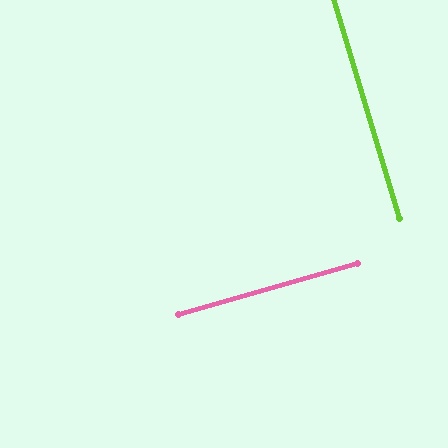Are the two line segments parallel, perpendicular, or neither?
Perpendicular — they meet at approximately 89°.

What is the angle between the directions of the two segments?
Approximately 89 degrees.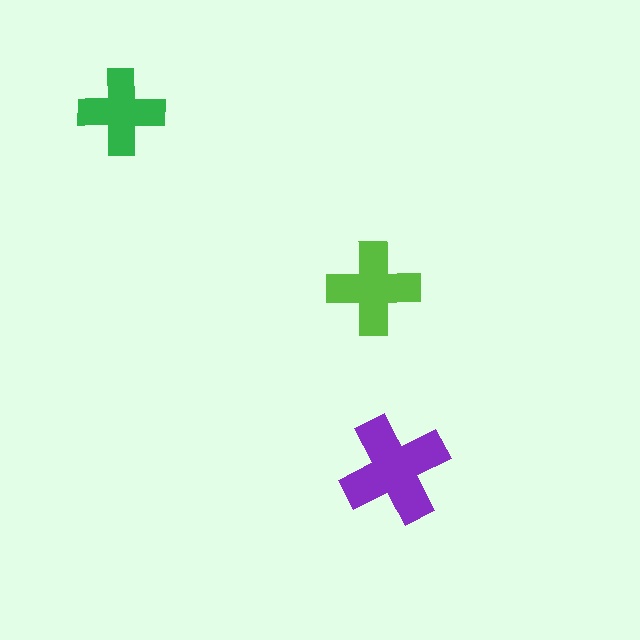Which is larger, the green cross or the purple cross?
The purple one.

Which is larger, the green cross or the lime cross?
The lime one.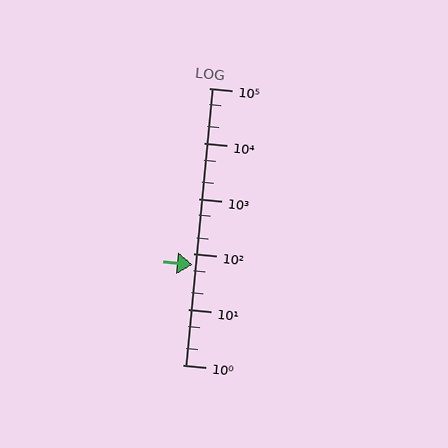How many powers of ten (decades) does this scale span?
The scale spans 5 decades, from 1 to 100000.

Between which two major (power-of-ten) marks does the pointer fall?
The pointer is between 10 and 100.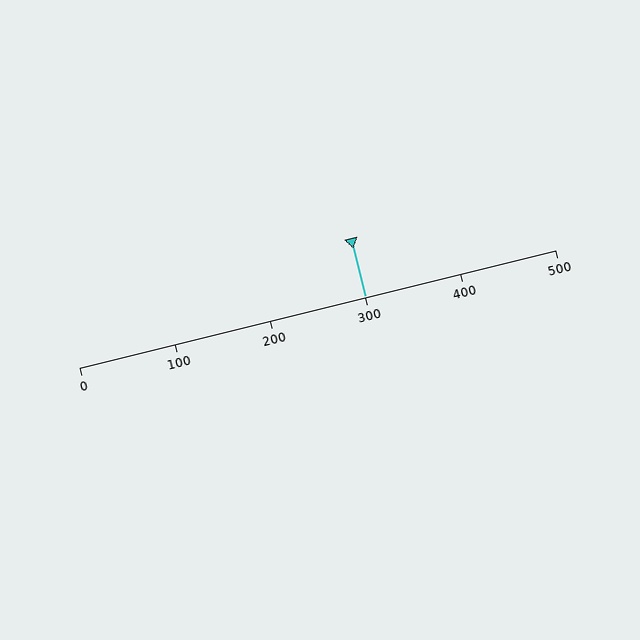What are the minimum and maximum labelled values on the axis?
The axis runs from 0 to 500.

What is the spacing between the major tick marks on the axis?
The major ticks are spaced 100 apart.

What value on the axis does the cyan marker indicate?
The marker indicates approximately 300.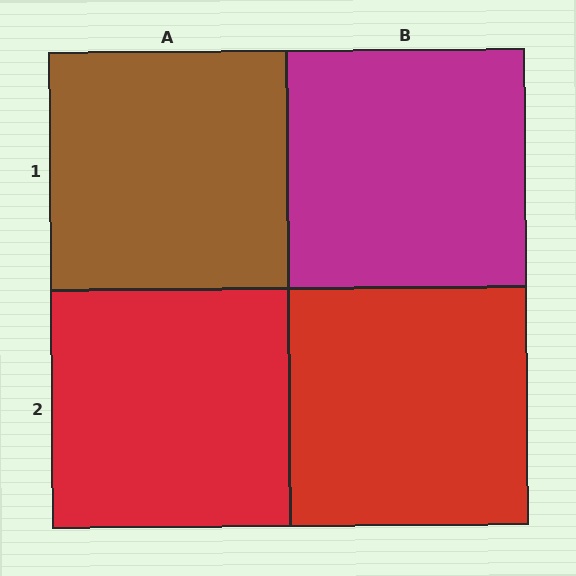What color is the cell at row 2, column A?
Red.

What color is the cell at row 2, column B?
Red.